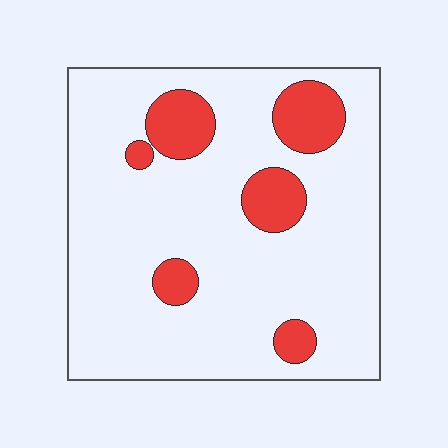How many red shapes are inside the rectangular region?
6.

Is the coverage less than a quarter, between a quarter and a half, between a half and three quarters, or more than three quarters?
Less than a quarter.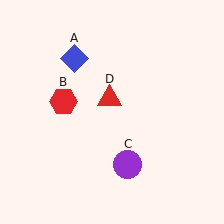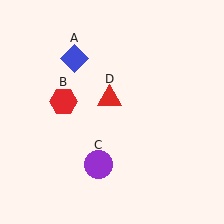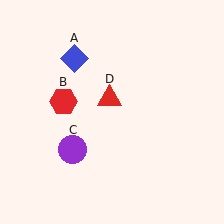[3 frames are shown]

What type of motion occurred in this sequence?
The purple circle (object C) rotated clockwise around the center of the scene.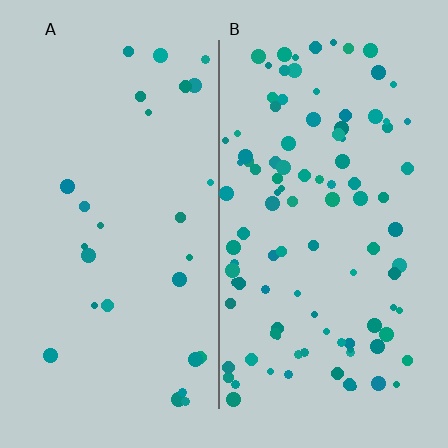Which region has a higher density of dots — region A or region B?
B (the right).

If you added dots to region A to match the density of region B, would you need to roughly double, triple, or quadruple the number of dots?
Approximately quadruple.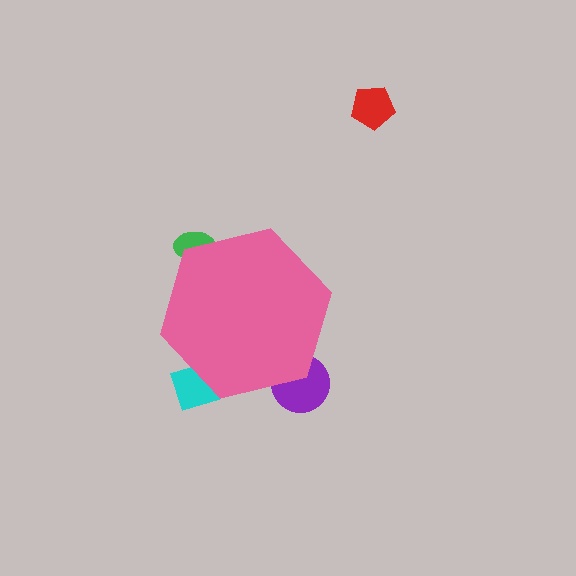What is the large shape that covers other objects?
A pink hexagon.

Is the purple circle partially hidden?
Yes, the purple circle is partially hidden behind the pink hexagon.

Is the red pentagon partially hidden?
No, the red pentagon is fully visible.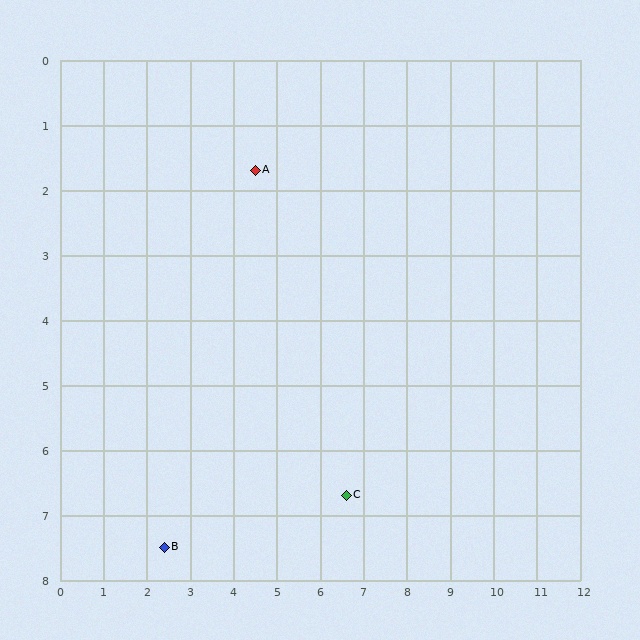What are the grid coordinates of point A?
Point A is at approximately (4.5, 1.7).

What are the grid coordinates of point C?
Point C is at approximately (6.6, 6.7).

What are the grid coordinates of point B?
Point B is at approximately (2.4, 7.5).